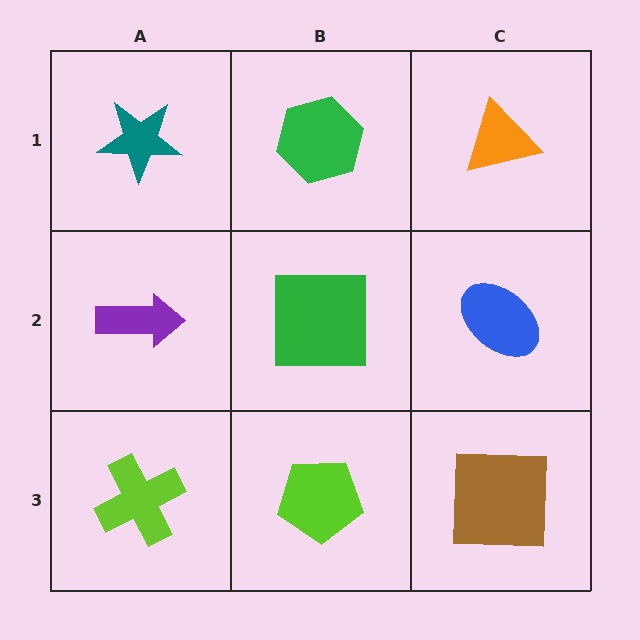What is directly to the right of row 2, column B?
A blue ellipse.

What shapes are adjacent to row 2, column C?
An orange triangle (row 1, column C), a brown square (row 3, column C), a green square (row 2, column B).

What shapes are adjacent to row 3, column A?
A purple arrow (row 2, column A), a lime pentagon (row 3, column B).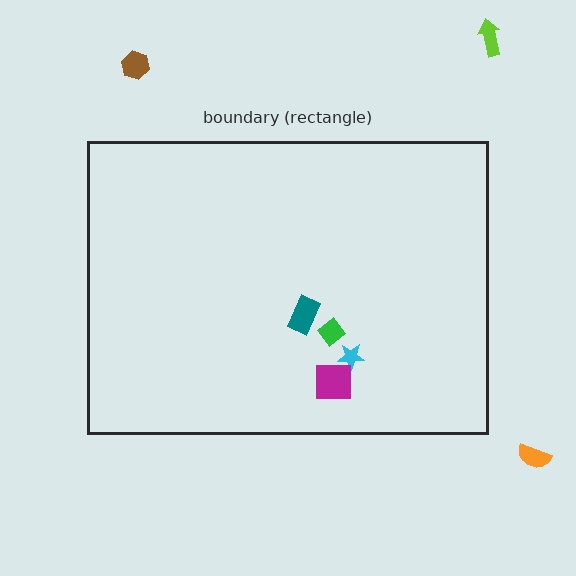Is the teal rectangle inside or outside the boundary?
Inside.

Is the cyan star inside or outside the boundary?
Inside.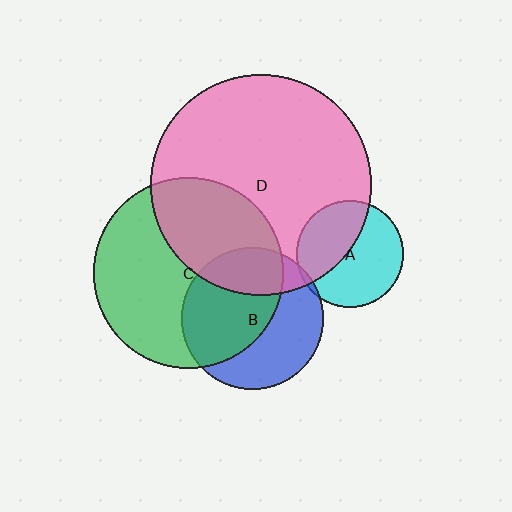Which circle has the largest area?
Circle D (pink).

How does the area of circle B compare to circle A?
Approximately 1.7 times.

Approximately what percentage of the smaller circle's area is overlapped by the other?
Approximately 25%.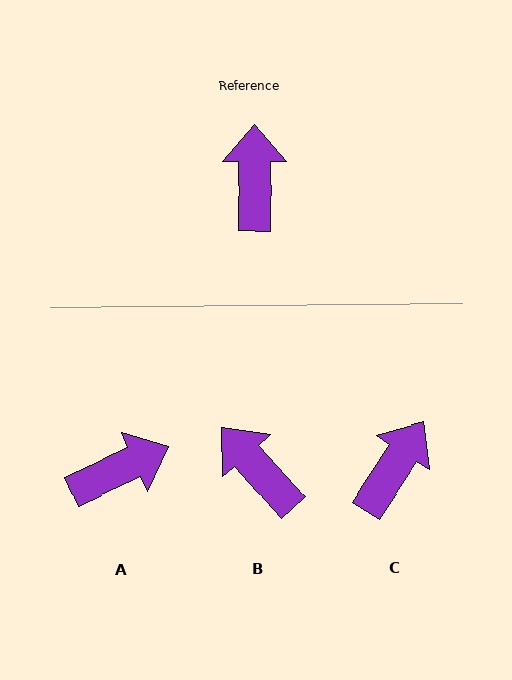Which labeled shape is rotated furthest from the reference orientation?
A, about 65 degrees away.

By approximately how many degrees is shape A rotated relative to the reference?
Approximately 65 degrees clockwise.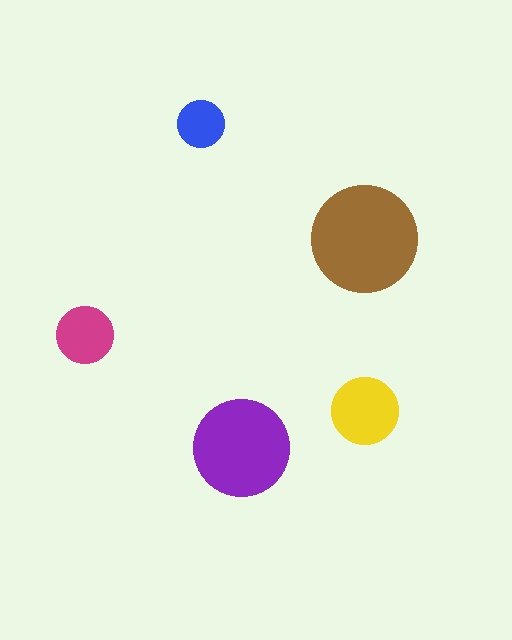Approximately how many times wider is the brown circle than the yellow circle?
About 1.5 times wider.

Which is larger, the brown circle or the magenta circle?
The brown one.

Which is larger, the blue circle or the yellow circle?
The yellow one.